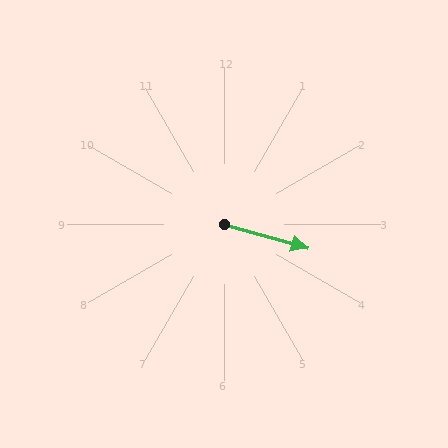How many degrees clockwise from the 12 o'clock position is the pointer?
Approximately 106 degrees.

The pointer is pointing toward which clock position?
Roughly 4 o'clock.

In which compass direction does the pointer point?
East.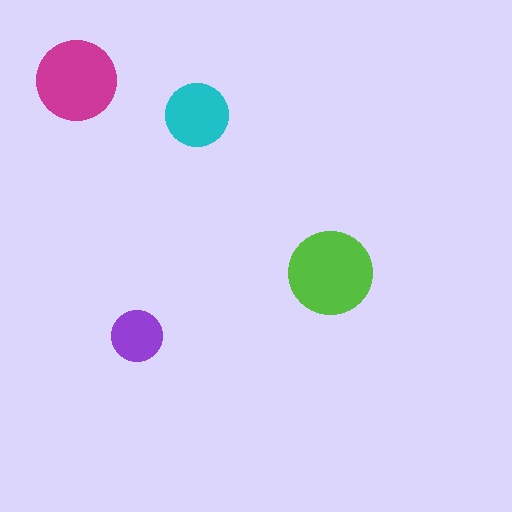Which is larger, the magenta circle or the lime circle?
The lime one.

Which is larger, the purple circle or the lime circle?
The lime one.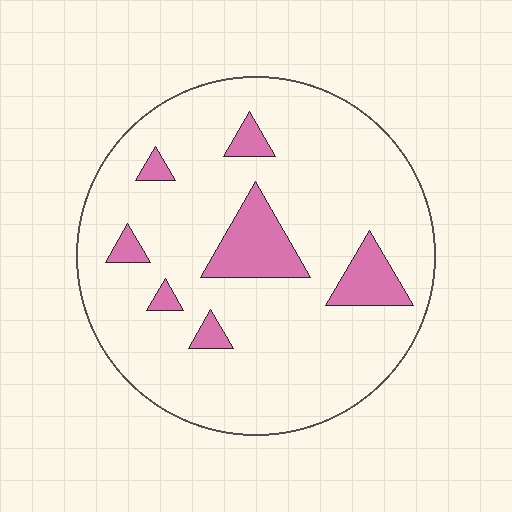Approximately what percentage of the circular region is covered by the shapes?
Approximately 15%.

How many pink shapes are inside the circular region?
7.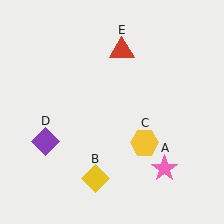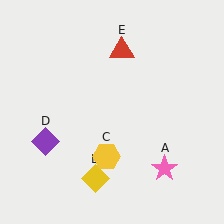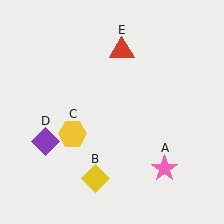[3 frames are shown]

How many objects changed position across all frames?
1 object changed position: yellow hexagon (object C).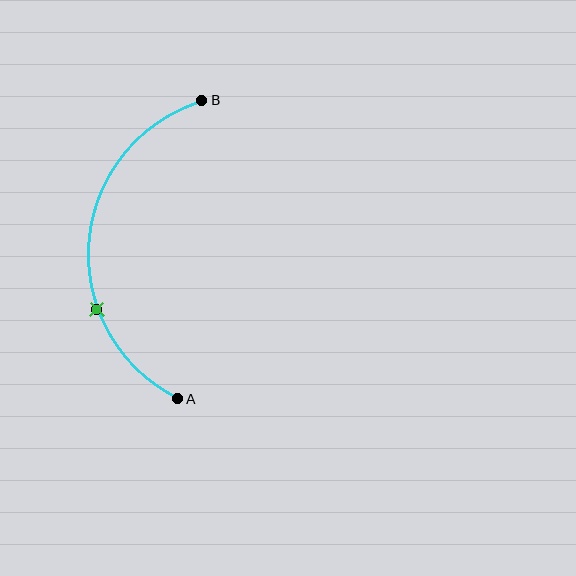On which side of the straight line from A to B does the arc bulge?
The arc bulges to the left of the straight line connecting A and B.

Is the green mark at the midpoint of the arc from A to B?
No. The green mark lies on the arc but is closer to endpoint A. The arc midpoint would be at the point on the curve equidistant along the arc from both A and B.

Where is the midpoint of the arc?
The arc midpoint is the point on the curve farthest from the straight line joining A and B. It sits to the left of that line.